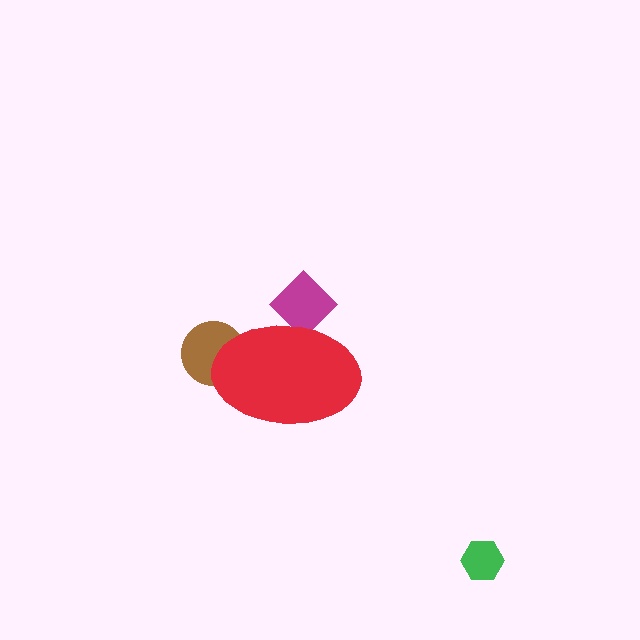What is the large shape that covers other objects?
A red ellipse.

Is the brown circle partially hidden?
Yes, the brown circle is partially hidden behind the red ellipse.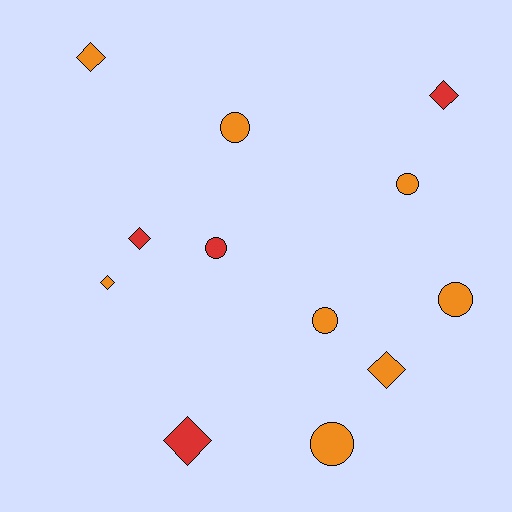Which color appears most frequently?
Orange, with 8 objects.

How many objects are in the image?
There are 12 objects.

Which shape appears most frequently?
Diamond, with 6 objects.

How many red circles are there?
There is 1 red circle.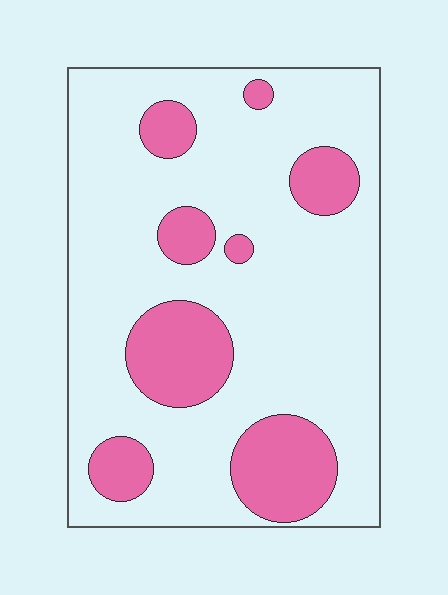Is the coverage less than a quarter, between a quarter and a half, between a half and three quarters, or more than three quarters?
Less than a quarter.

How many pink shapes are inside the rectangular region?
8.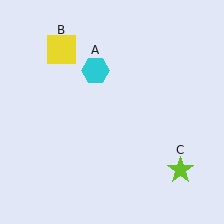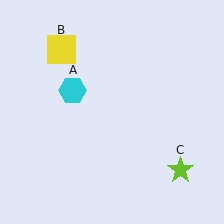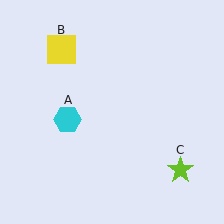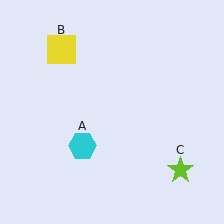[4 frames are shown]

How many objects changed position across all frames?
1 object changed position: cyan hexagon (object A).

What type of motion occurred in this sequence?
The cyan hexagon (object A) rotated counterclockwise around the center of the scene.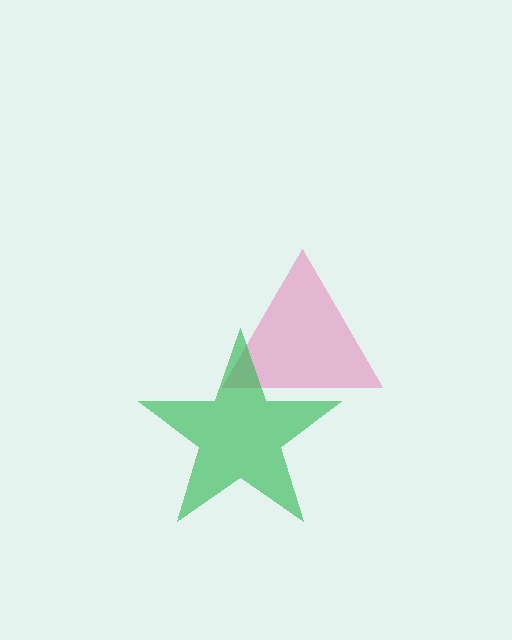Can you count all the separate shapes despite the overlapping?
Yes, there are 2 separate shapes.